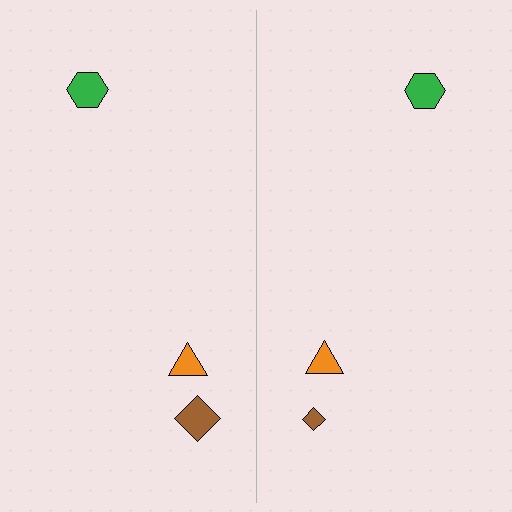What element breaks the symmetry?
The brown diamond on the right side has a different size than its mirror counterpart.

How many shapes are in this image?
There are 6 shapes in this image.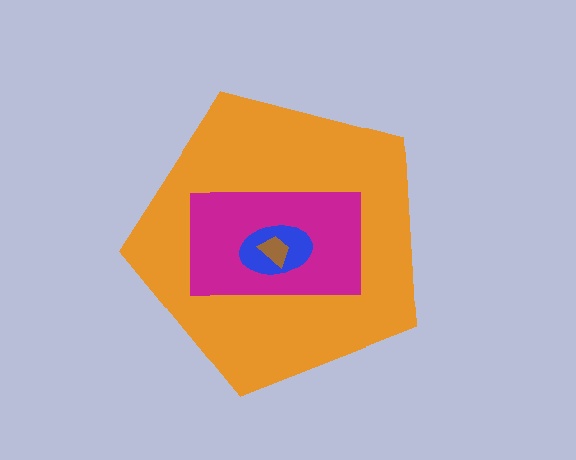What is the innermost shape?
The brown trapezoid.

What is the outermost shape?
The orange pentagon.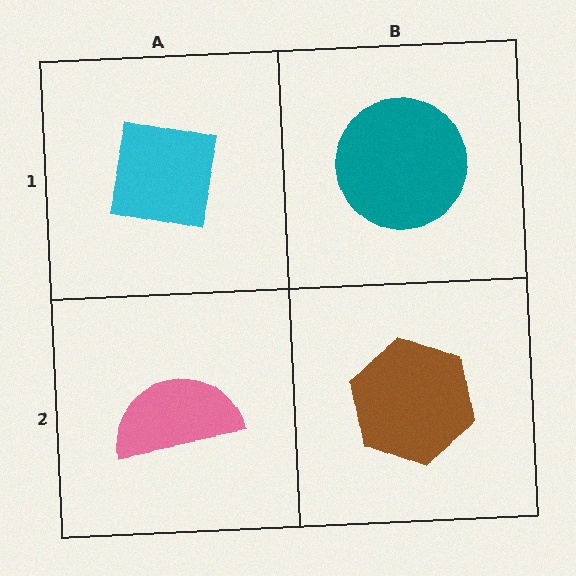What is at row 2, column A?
A pink semicircle.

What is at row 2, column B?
A brown hexagon.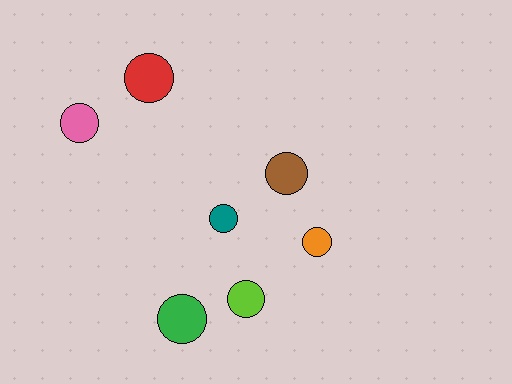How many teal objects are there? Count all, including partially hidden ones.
There is 1 teal object.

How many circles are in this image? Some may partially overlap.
There are 7 circles.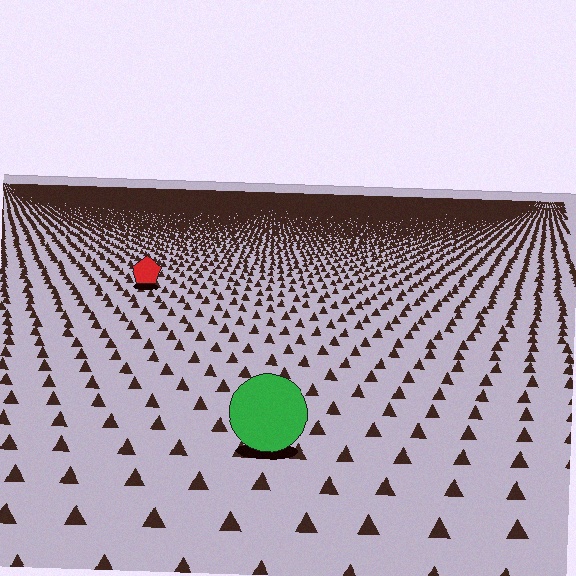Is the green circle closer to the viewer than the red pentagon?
Yes. The green circle is closer — you can tell from the texture gradient: the ground texture is coarser near it.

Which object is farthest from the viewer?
The red pentagon is farthest from the viewer. It appears smaller and the ground texture around it is denser.